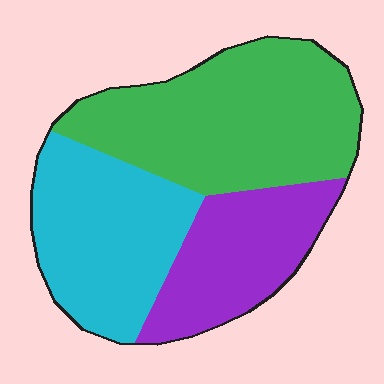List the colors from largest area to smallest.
From largest to smallest: green, cyan, purple.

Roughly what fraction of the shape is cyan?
Cyan takes up about one third (1/3) of the shape.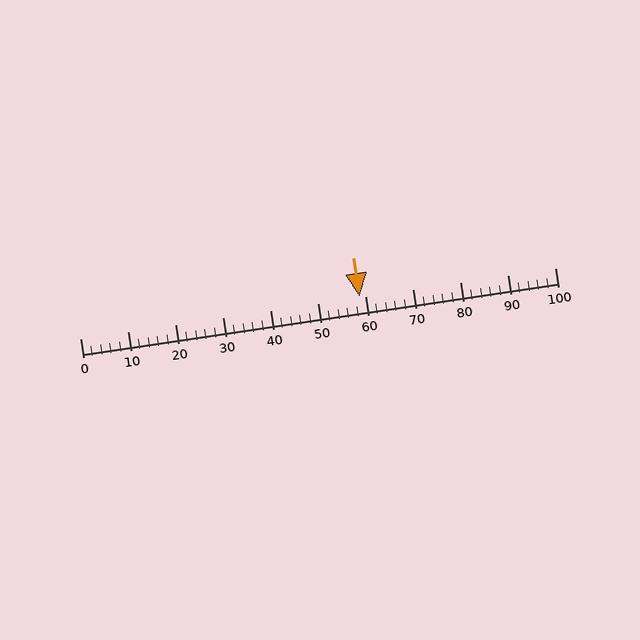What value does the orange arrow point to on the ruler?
The orange arrow points to approximately 59.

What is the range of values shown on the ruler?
The ruler shows values from 0 to 100.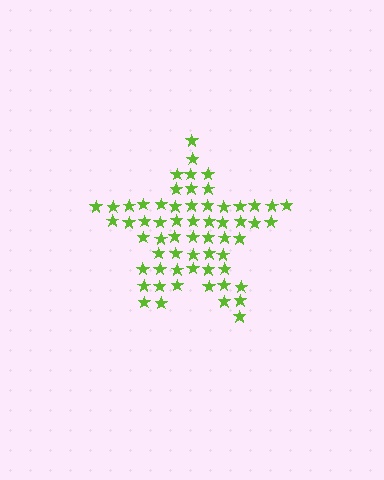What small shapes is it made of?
It is made of small stars.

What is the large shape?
The large shape is a star.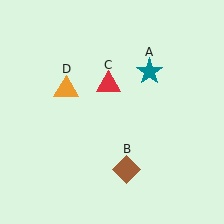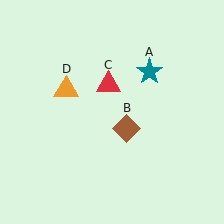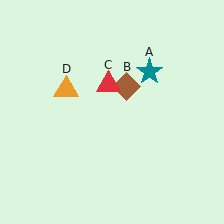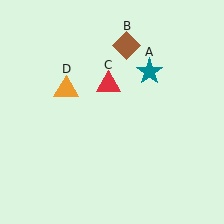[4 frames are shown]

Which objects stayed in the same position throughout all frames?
Teal star (object A) and red triangle (object C) and orange triangle (object D) remained stationary.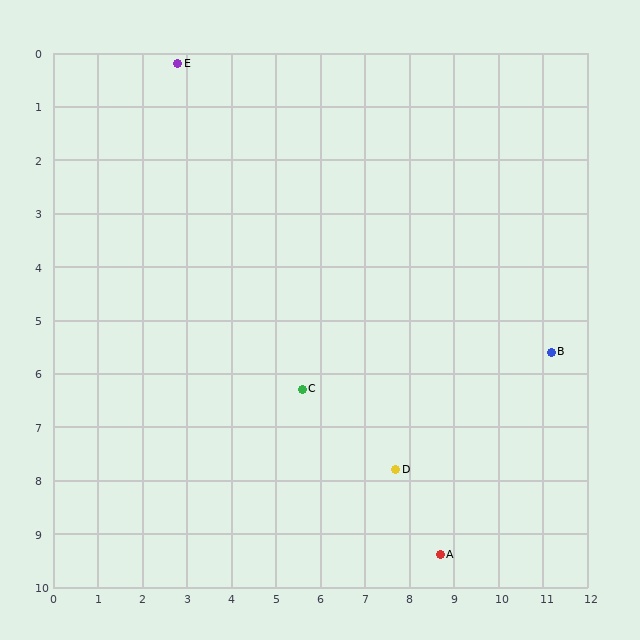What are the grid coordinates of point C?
Point C is at approximately (5.6, 6.3).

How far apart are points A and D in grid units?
Points A and D are about 1.9 grid units apart.